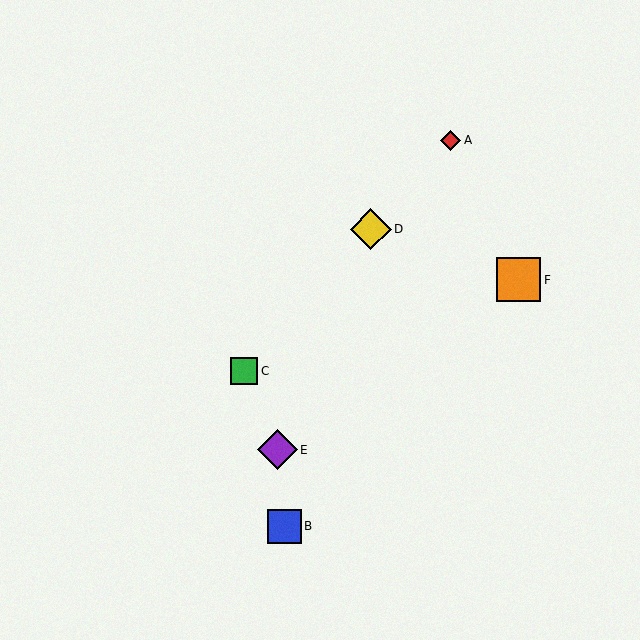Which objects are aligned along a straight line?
Objects A, C, D are aligned along a straight line.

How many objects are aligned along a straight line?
3 objects (A, C, D) are aligned along a straight line.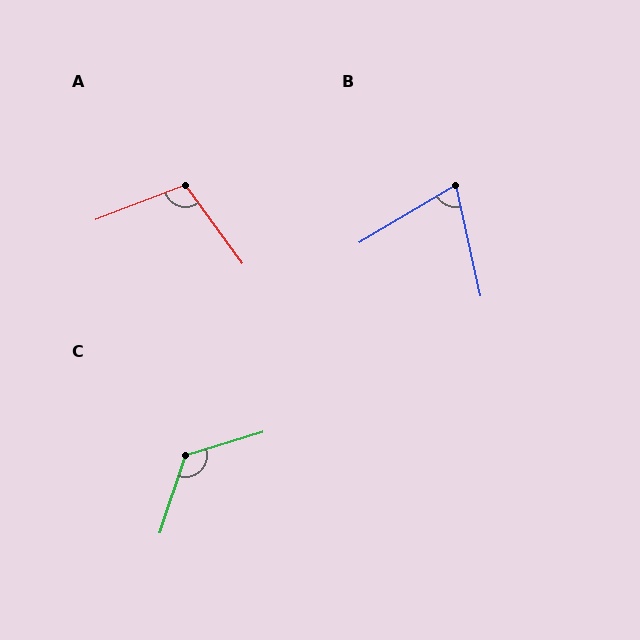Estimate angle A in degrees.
Approximately 105 degrees.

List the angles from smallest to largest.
B (71°), A (105°), C (125°).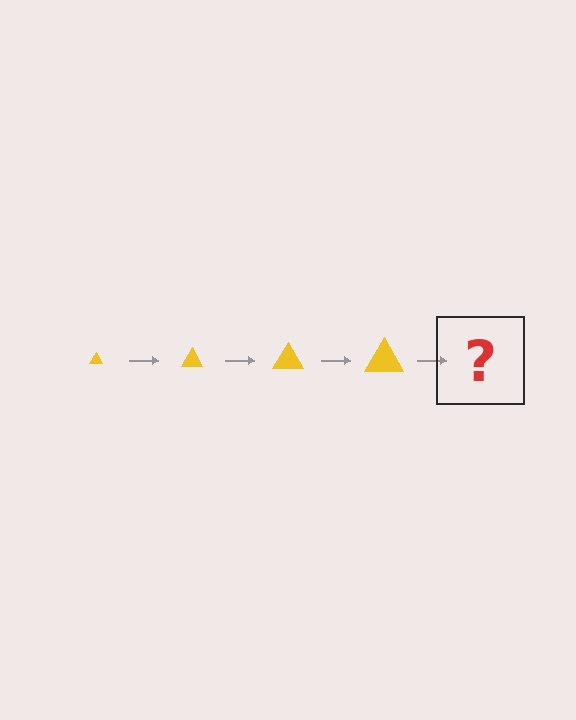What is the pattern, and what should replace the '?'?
The pattern is that the triangle gets progressively larger each step. The '?' should be a yellow triangle, larger than the previous one.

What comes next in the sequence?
The next element should be a yellow triangle, larger than the previous one.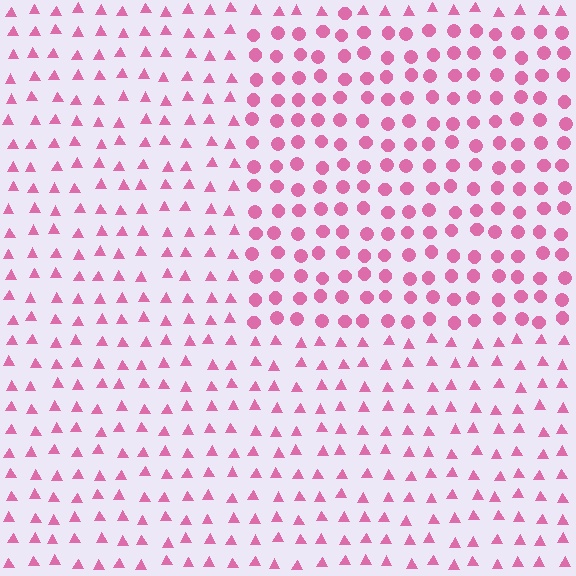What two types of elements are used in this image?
The image uses circles inside the rectangle region and triangles outside it.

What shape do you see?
I see a rectangle.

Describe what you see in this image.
The image is filled with small pink elements arranged in a uniform grid. A rectangle-shaped region contains circles, while the surrounding area contains triangles. The boundary is defined purely by the change in element shape.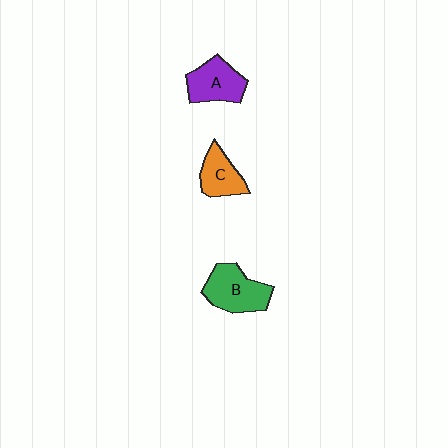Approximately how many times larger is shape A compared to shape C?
Approximately 1.2 times.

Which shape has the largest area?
Shape B (green).